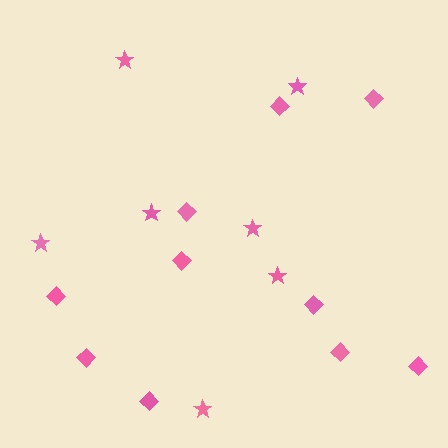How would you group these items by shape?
There are 2 groups: one group of diamonds (10) and one group of stars (7).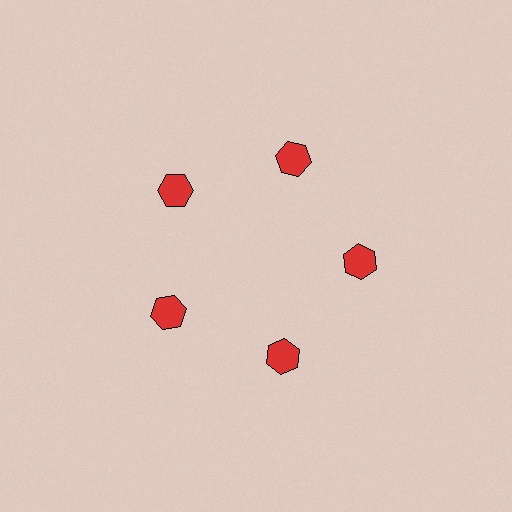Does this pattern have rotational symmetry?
Yes, this pattern has 5-fold rotational symmetry. It looks the same after rotating 72 degrees around the center.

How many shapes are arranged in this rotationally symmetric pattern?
There are 5 shapes, arranged in 5 groups of 1.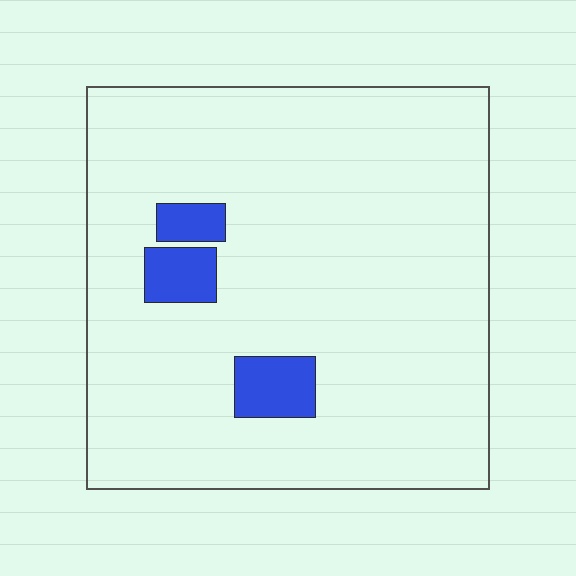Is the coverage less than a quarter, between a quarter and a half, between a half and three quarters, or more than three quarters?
Less than a quarter.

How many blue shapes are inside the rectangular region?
3.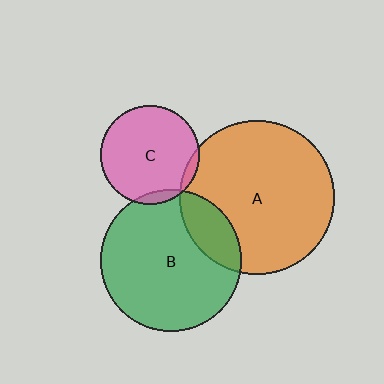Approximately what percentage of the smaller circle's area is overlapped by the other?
Approximately 5%.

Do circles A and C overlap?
Yes.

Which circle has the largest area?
Circle A (orange).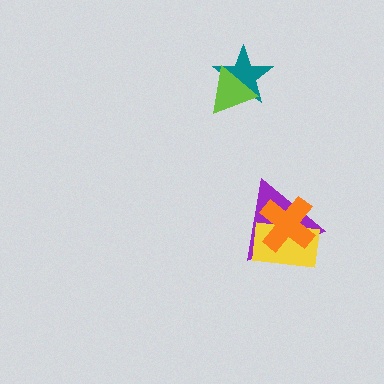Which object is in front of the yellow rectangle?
The orange cross is in front of the yellow rectangle.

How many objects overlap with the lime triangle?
1 object overlaps with the lime triangle.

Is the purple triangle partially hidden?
Yes, it is partially covered by another shape.